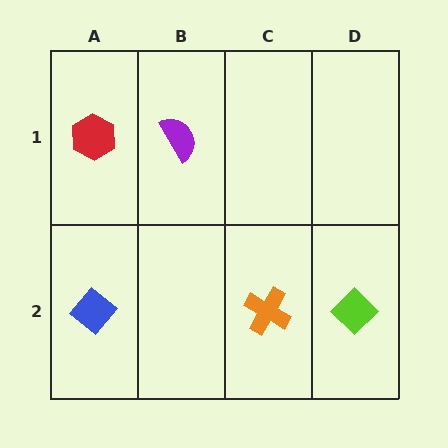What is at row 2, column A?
A blue diamond.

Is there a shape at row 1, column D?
No, that cell is empty.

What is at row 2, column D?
A lime diamond.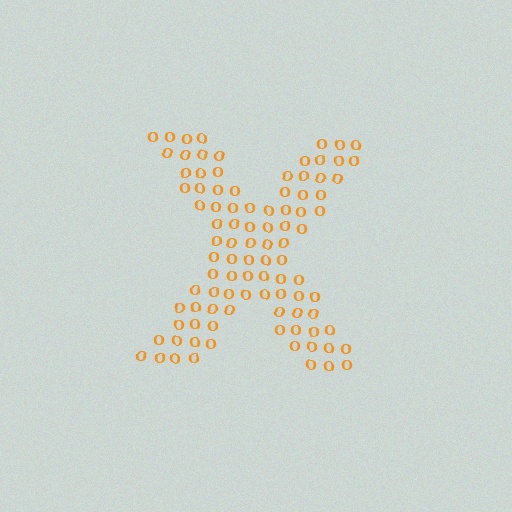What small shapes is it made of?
It is made of small letter O's.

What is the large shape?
The large shape is the letter X.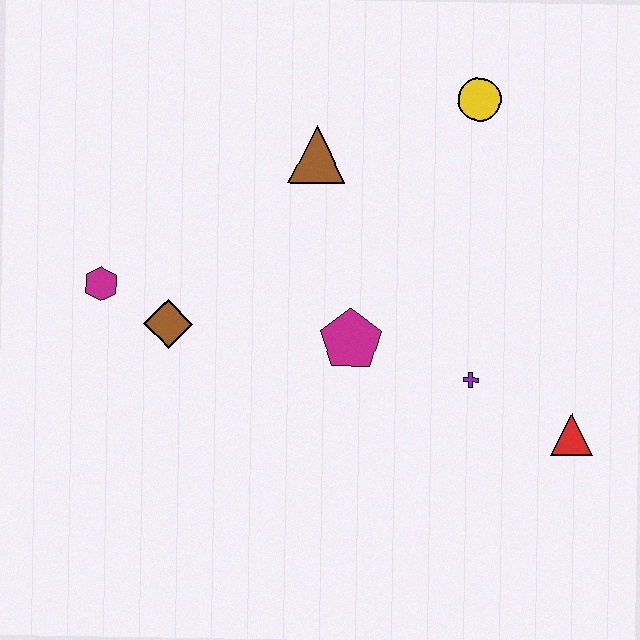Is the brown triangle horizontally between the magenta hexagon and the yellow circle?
Yes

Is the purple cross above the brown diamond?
No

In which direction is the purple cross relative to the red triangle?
The purple cross is to the left of the red triangle.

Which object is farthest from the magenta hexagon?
The red triangle is farthest from the magenta hexagon.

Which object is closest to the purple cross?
The red triangle is closest to the purple cross.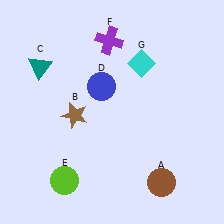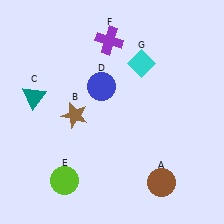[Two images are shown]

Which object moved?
The teal triangle (C) moved down.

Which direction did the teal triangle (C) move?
The teal triangle (C) moved down.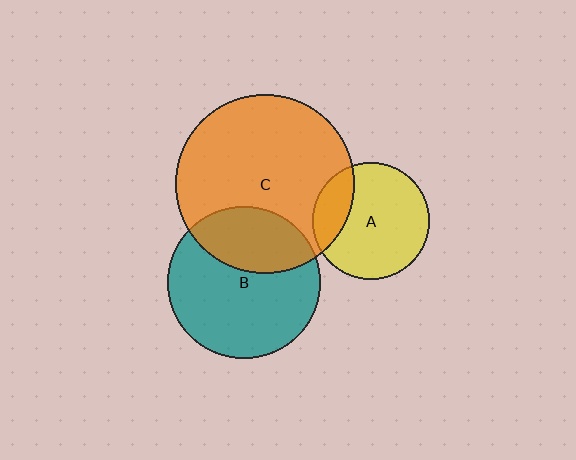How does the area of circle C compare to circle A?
Approximately 2.3 times.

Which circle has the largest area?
Circle C (orange).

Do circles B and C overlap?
Yes.